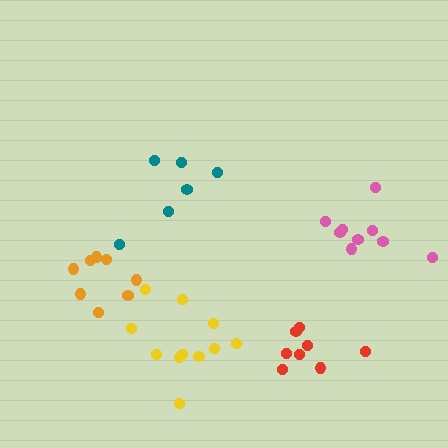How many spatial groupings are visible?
There are 5 spatial groupings.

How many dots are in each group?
Group 1: 8 dots, Group 2: 8 dots, Group 3: 9 dots, Group 4: 6 dots, Group 5: 11 dots (42 total).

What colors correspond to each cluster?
The clusters are colored: orange, red, pink, teal, yellow.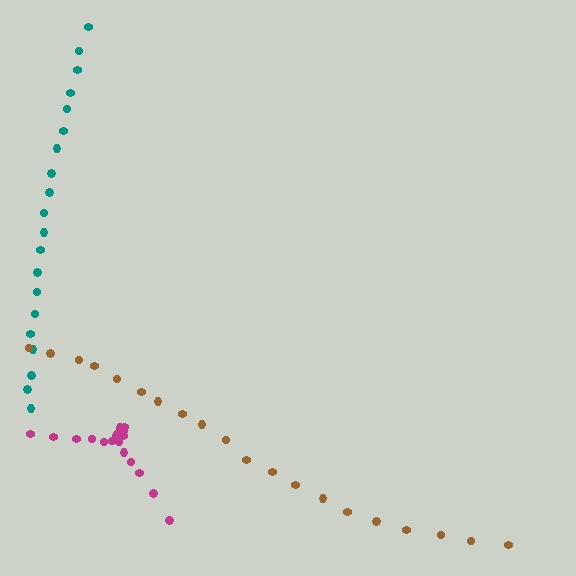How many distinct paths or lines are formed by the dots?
There are 3 distinct paths.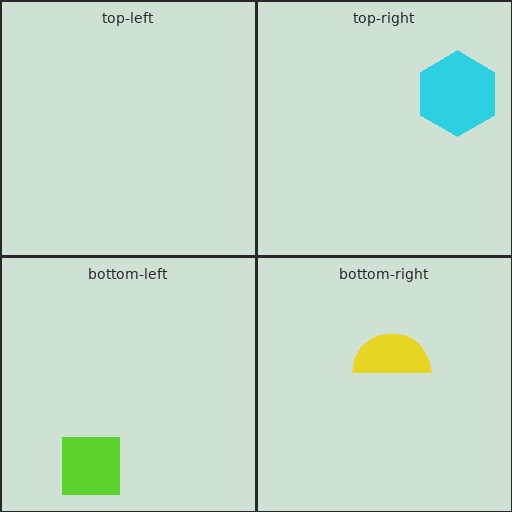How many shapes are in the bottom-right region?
1.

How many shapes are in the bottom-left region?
1.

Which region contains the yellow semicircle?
The bottom-right region.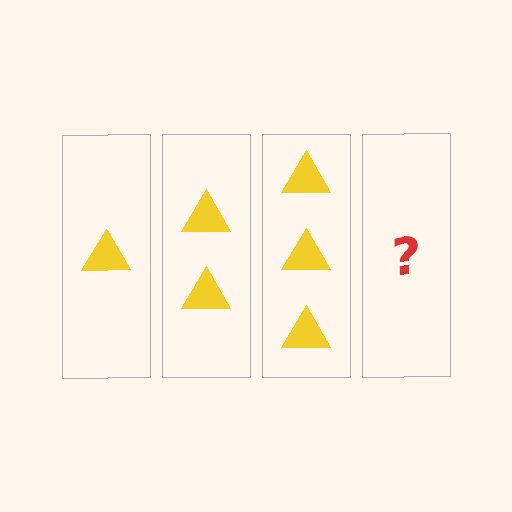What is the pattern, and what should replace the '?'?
The pattern is that each step adds one more triangle. The '?' should be 4 triangles.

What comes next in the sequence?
The next element should be 4 triangles.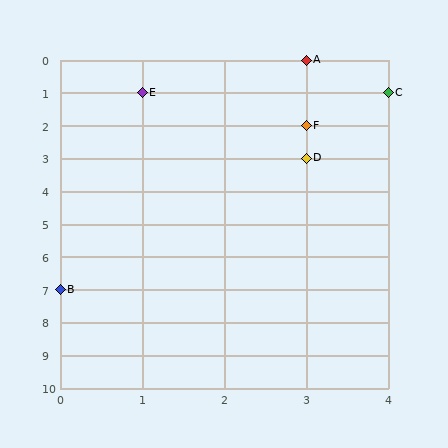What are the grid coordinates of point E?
Point E is at grid coordinates (1, 1).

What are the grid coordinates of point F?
Point F is at grid coordinates (3, 2).